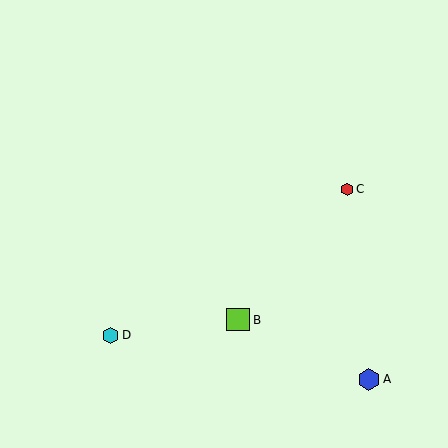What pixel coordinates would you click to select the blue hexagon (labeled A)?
Click at (369, 379) to select the blue hexagon A.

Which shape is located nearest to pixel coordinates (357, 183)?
The red hexagon (labeled C) at (347, 189) is nearest to that location.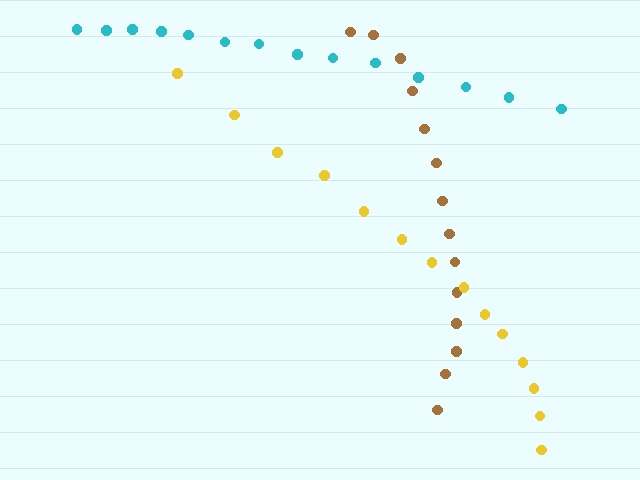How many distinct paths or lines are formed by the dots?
There are 3 distinct paths.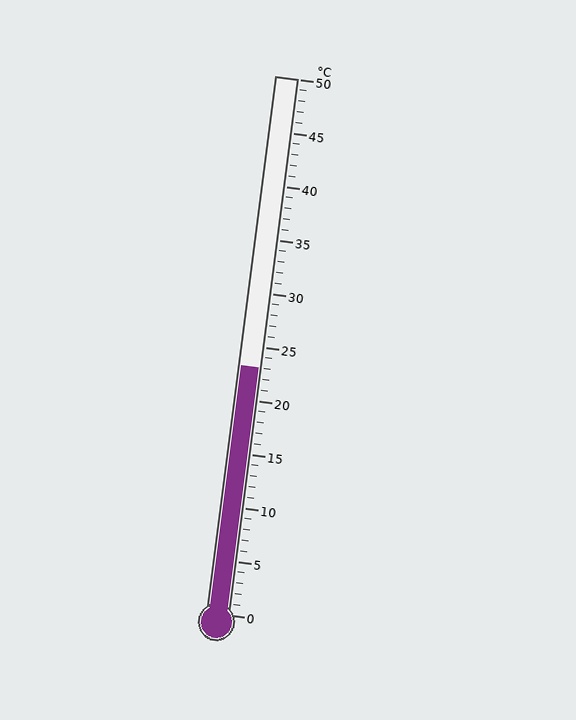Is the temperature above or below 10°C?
The temperature is above 10°C.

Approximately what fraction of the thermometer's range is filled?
The thermometer is filled to approximately 45% of its range.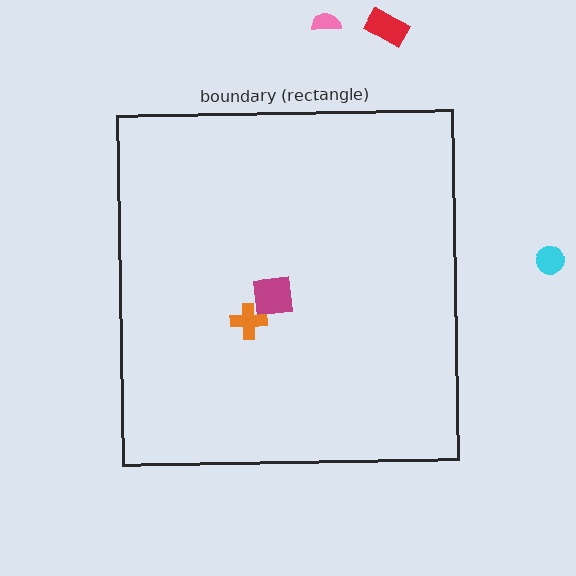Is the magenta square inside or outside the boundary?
Inside.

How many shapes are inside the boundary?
2 inside, 3 outside.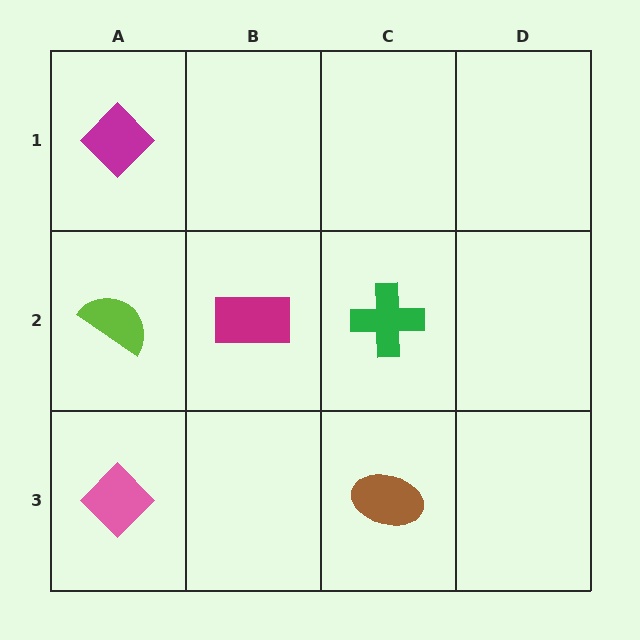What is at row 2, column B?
A magenta rectangle.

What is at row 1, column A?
A magenta diamond.